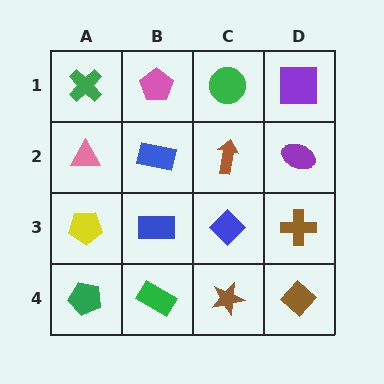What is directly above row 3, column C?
A brown arrow.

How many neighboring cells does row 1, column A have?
2.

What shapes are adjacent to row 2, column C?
A green circle (row 1, column C), a blue diamond (row 3, column C), a blue rectangle (row 2, column B), a purple ellipse (row 2, column D).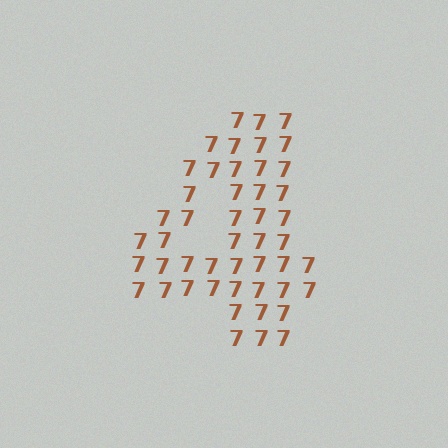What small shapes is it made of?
It is made of small digit 7's.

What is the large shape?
The large shape is the digit 4.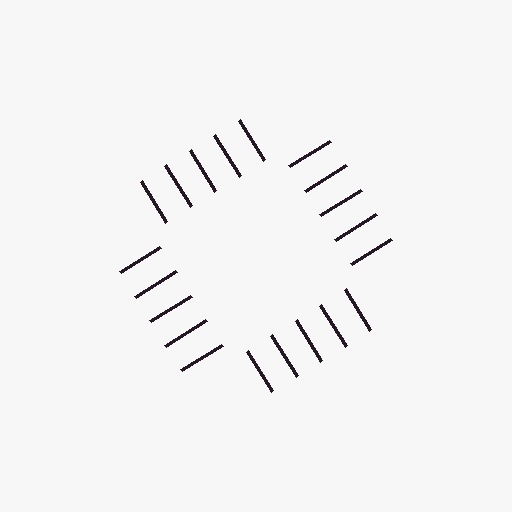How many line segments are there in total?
20 — 5 along each of the 4 edges.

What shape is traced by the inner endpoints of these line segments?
An illusory square — the line segments terminate on its edges but no continuous stroke is drawn.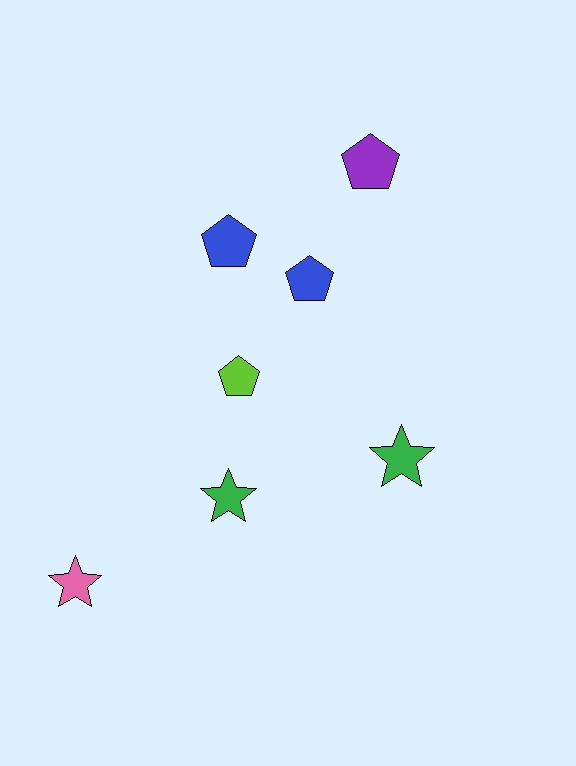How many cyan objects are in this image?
There are no cyan objects.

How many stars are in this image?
There are 3 stars.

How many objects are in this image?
There are 7 objects.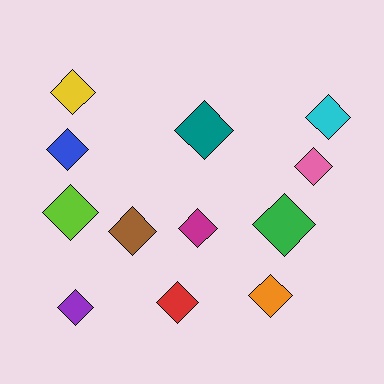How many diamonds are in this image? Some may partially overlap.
There are 12 diamonds.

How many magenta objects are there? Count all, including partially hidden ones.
There is 1 magenta object.